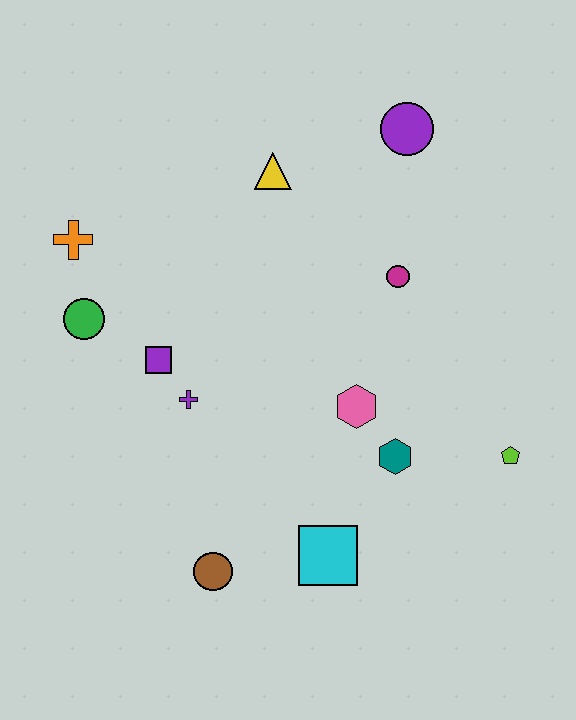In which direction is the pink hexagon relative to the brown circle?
The pink hexagon is above the brown circle.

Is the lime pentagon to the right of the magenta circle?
Yes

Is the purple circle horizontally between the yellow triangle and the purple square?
No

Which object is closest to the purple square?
The purple cross is closest to the purple square.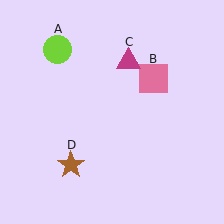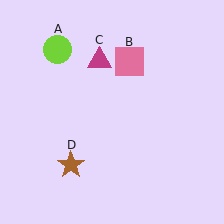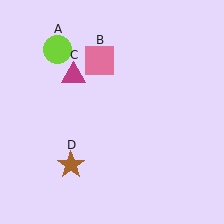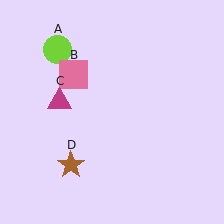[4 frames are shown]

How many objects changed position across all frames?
2 objects changed position: pink square (object B), magenta triangle (object C).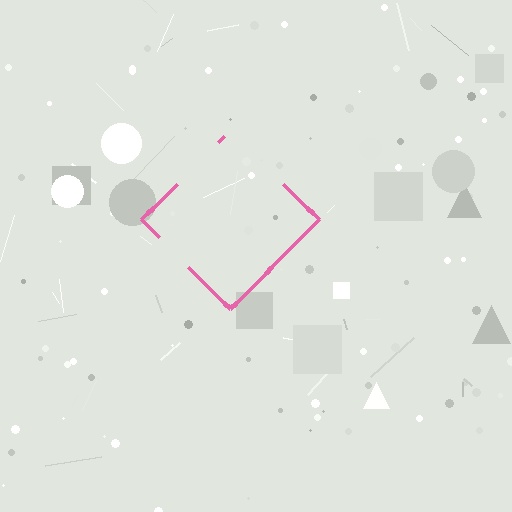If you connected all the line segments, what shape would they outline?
They would outline a diamond.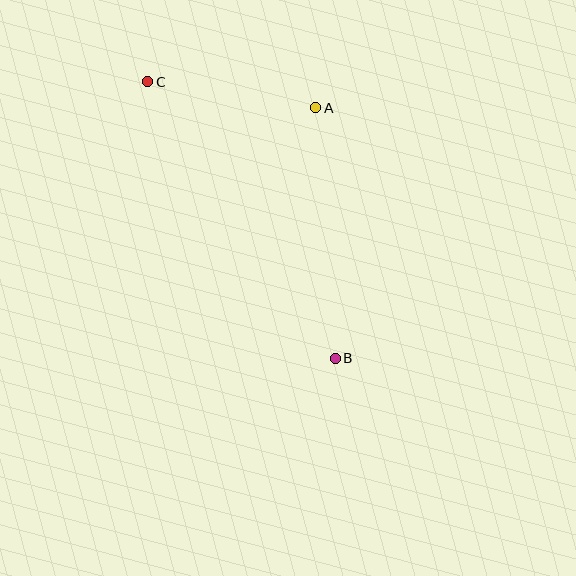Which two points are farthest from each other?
Points B and C are farthest from each other.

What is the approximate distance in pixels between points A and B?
The distance between A and B is approximately 251 pixels.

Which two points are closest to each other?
Points A and C are closest to each other.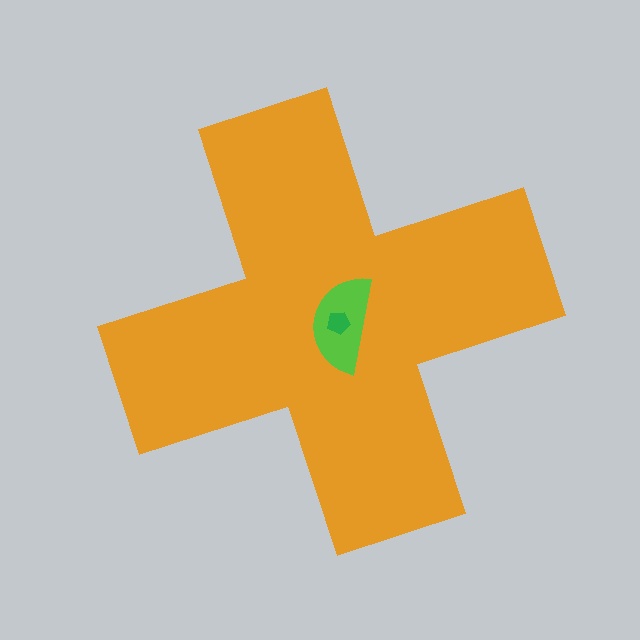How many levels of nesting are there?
3.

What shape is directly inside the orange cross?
The lime semicircle.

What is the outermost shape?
The orange cross.